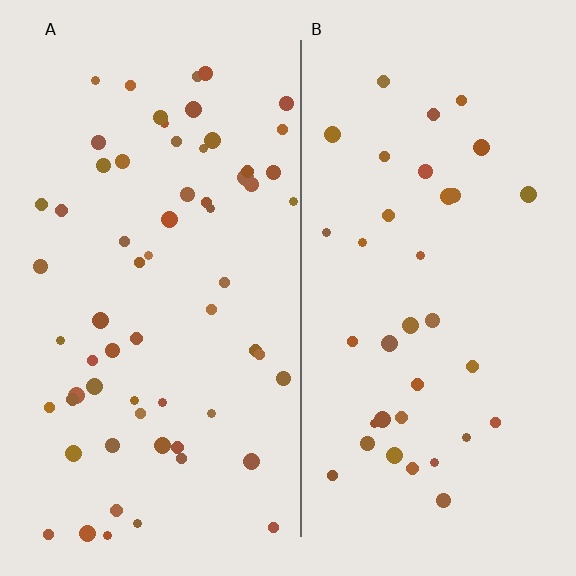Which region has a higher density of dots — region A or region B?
A (the left).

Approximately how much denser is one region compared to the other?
Approximately 1.7× — region A over region B.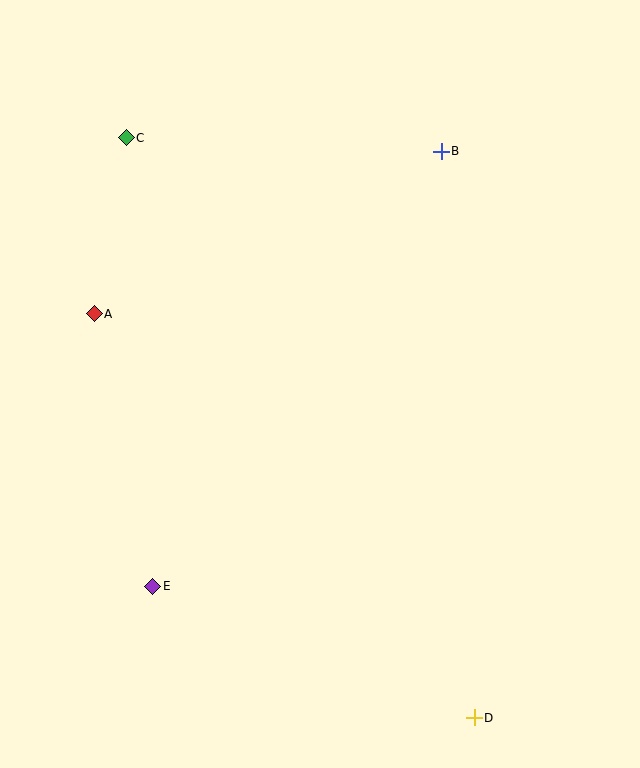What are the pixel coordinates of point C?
Point C is at (126, 138).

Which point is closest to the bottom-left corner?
Point E is closest to the bottom-left corner.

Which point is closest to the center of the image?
Point A at (94, 314) is closest to the center.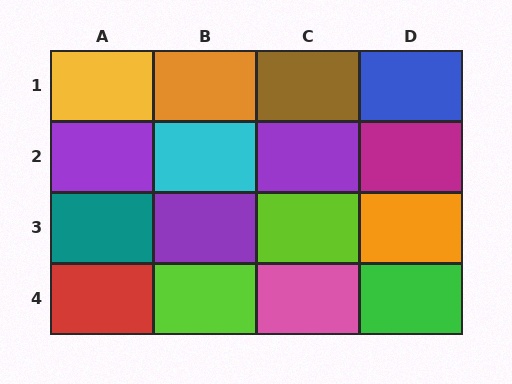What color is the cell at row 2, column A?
Purple.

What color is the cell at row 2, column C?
Purple.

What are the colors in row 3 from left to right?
Teal, purple, lime, orange.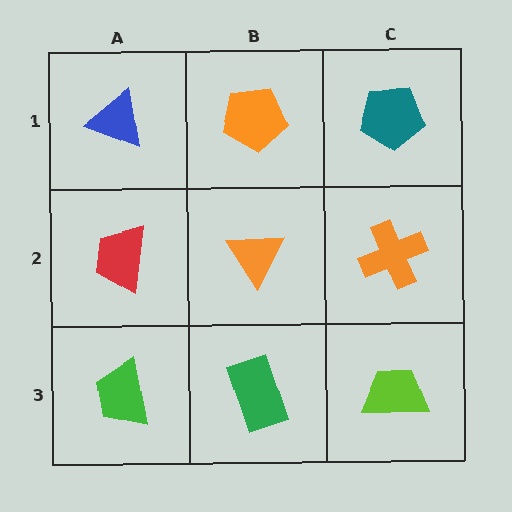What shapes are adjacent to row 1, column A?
A red trapezoid (row 2, column A), an orange pentagon (row 1, column B).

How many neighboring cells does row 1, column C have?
2.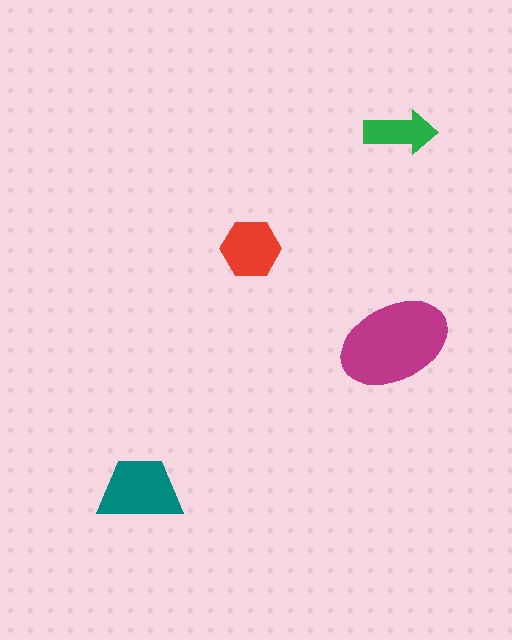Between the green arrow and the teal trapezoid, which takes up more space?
The teal trapezoid.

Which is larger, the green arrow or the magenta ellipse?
The magenta ellipse.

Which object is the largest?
The magenta ellipse.